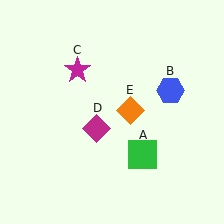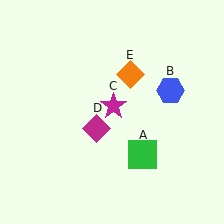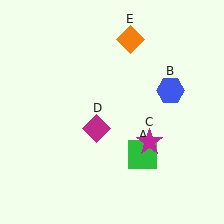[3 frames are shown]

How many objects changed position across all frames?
2 objects changed position: magenta star (object C), orange diamond (object E).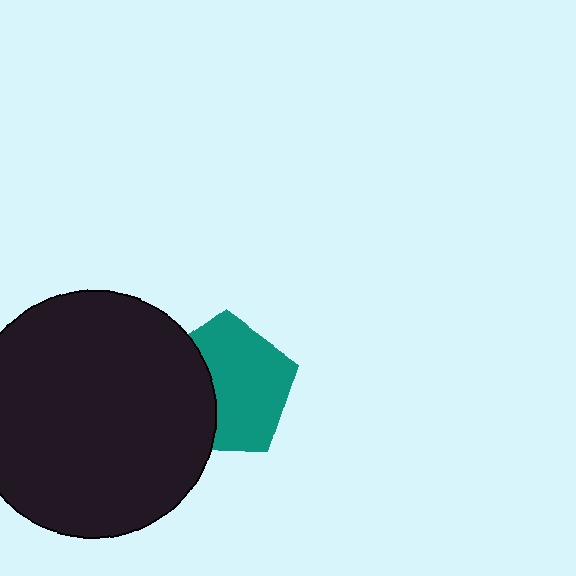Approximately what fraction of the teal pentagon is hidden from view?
Roughly 36% of the teal pentagon is hidden behind the black circle.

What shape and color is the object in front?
The object in front is a black circle.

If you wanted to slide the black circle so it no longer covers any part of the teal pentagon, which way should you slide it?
Slide it left — that is the most direct way to separate the two shapes.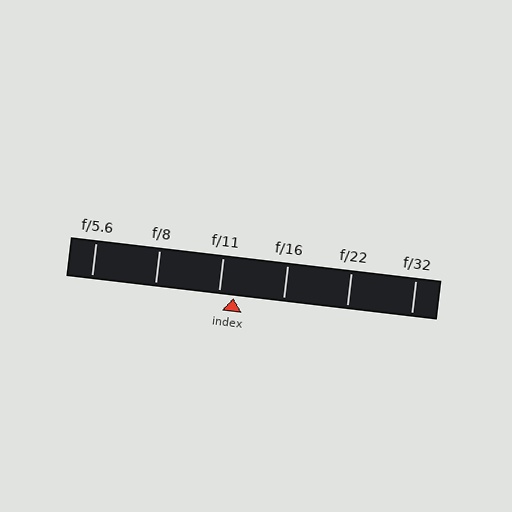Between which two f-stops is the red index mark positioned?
The index mark is between f/11 and f/16.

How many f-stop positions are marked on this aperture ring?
There are 6 f-stop positions marked.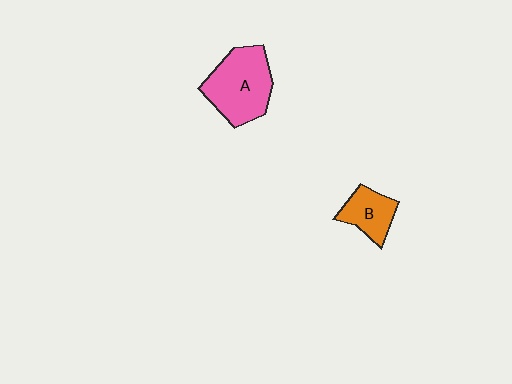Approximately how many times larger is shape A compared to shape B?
Approximately 1.9 times.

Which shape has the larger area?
Shape A (pink).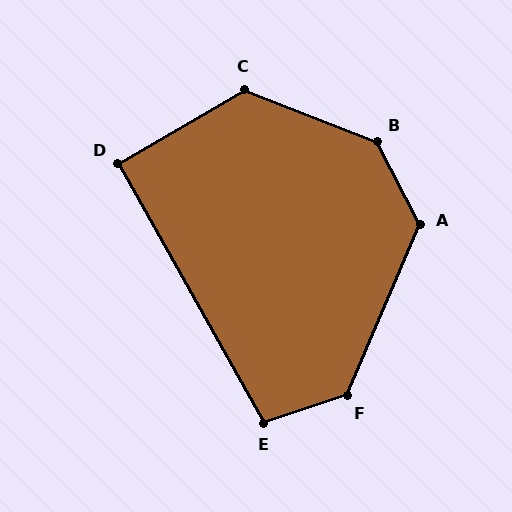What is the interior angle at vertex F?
Approximately 131 degrees (obtuse).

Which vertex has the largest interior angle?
B, at approximately 138 degrees.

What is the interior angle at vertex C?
Approximately 129 degrees (obtuse).